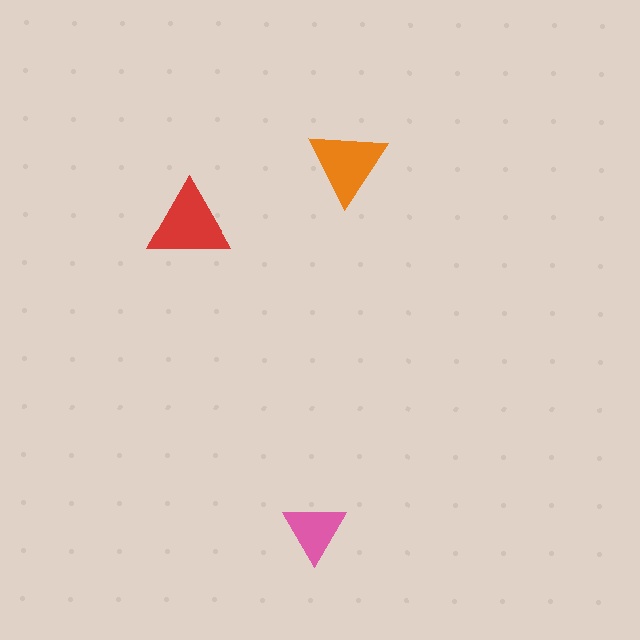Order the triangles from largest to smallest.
the red one, the orange one, the pink one.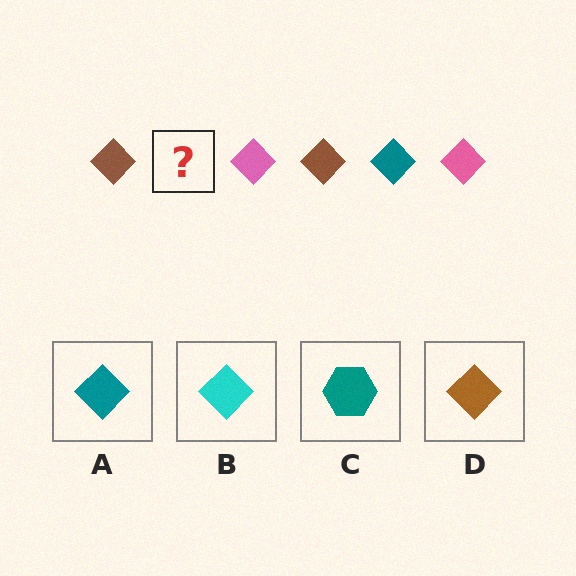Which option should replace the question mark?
Option A.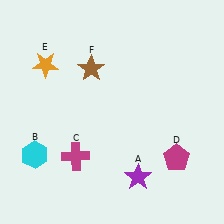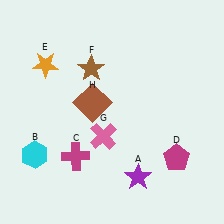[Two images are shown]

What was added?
A pink cross (G), a brown square (H) were added in Image 2.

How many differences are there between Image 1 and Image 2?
There are 2 differences between the two images.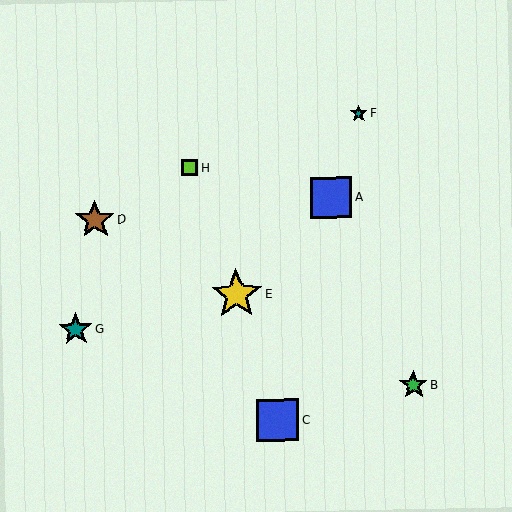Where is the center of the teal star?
The center of the teal star is at (76, 329).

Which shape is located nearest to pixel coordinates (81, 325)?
The teal star (labeled G) at (76, 329) is nearest to that location.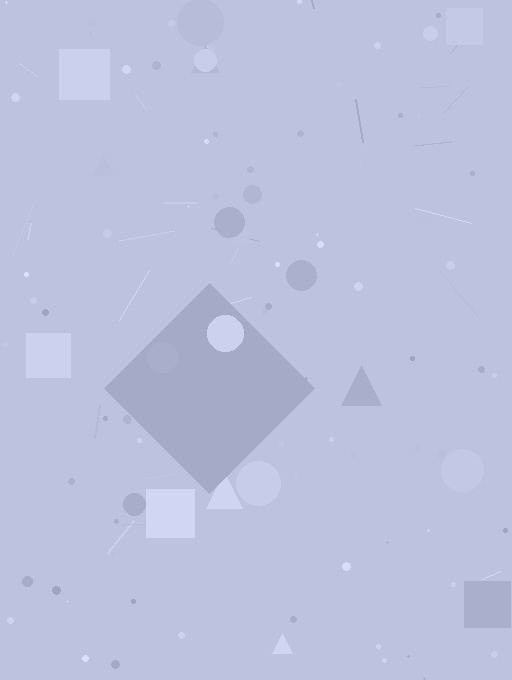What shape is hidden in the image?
A diamond is hidden in the image.